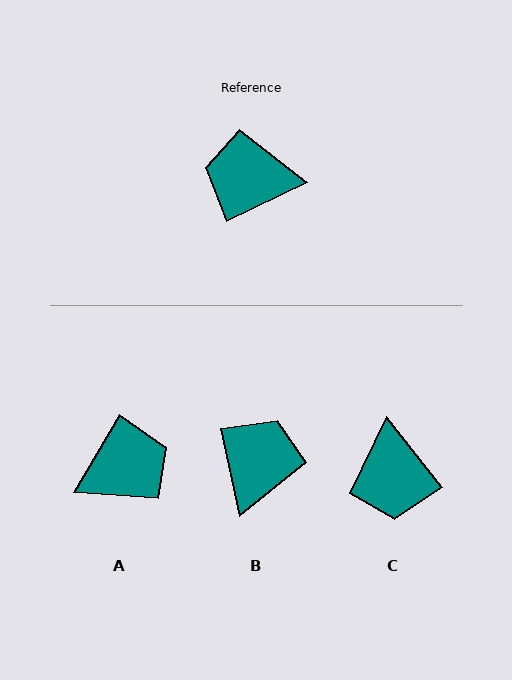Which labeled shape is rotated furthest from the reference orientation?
A, about 146 degrees away.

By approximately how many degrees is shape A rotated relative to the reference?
Approximately 146 degrees clockwise.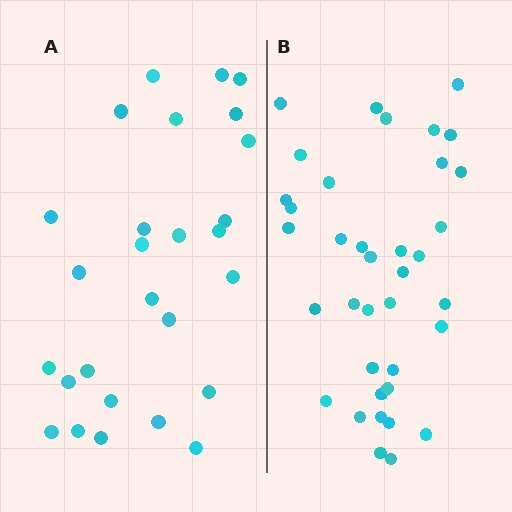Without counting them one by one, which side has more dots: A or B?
Region B (the right region) has more dots.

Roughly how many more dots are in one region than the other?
Region B has roughly 10 or so more dots than region A.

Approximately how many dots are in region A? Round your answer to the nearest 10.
About 30 dots. (The exact count is 27, which rounds to 30.)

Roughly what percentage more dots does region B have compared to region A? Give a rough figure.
About 35% more.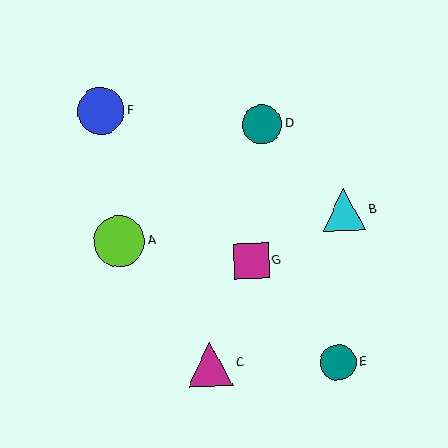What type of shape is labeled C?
Shape C is a magenta triangle.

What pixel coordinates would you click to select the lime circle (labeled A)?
Click at (119, 241) to select the lime circle A.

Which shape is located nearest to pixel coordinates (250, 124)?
The teal circle (labeled D) at (262, 124) is nearest to that location.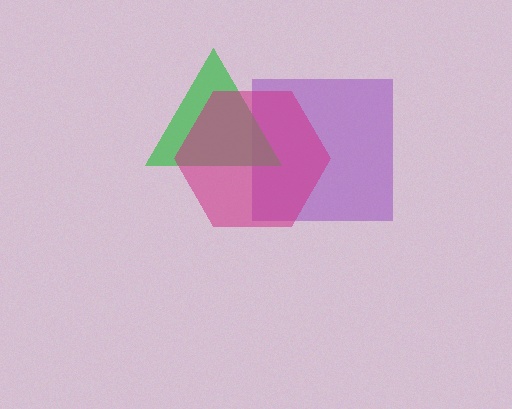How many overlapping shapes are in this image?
There are 3 overlapping shapes in the image.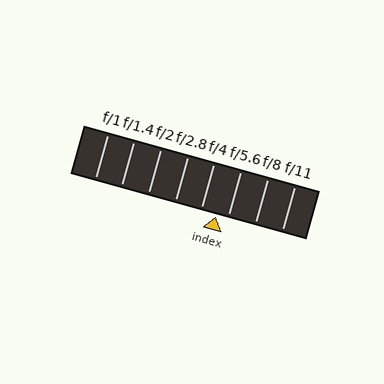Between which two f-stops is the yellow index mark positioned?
The index mark is between f/4 and f/5.6.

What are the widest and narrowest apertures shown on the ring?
The widest aperture shown is f/1 and the narrowest is f/11.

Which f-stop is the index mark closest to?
The index mark is closest to f/5.6.